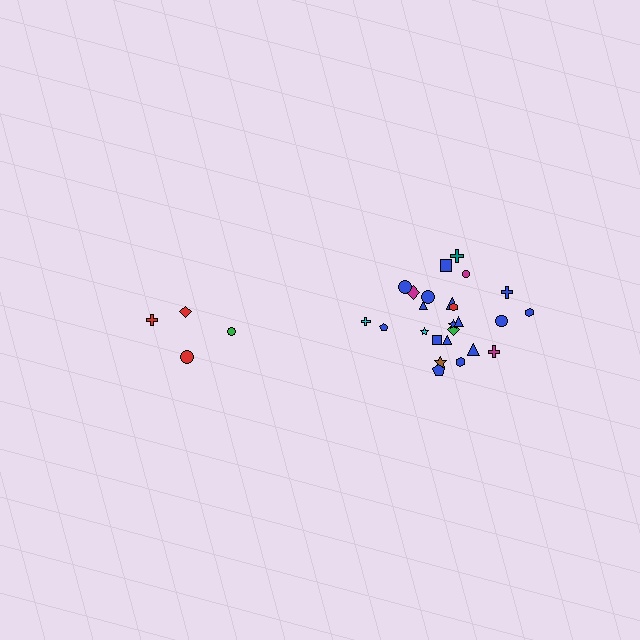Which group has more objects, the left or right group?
The right group.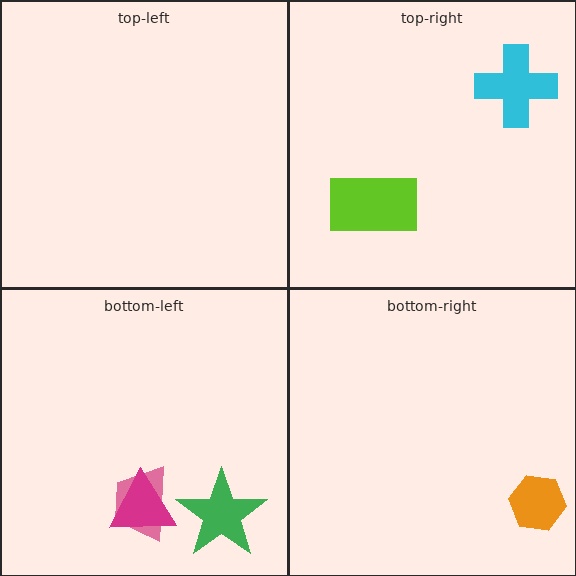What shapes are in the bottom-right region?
The orange hexagon.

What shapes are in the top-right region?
The cyan cross, the lime rectangle.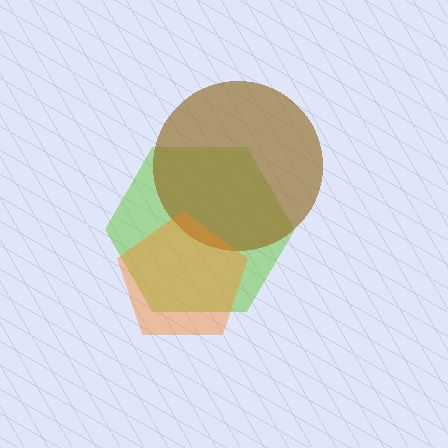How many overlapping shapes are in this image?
There are 3 overlapping shapes in the image.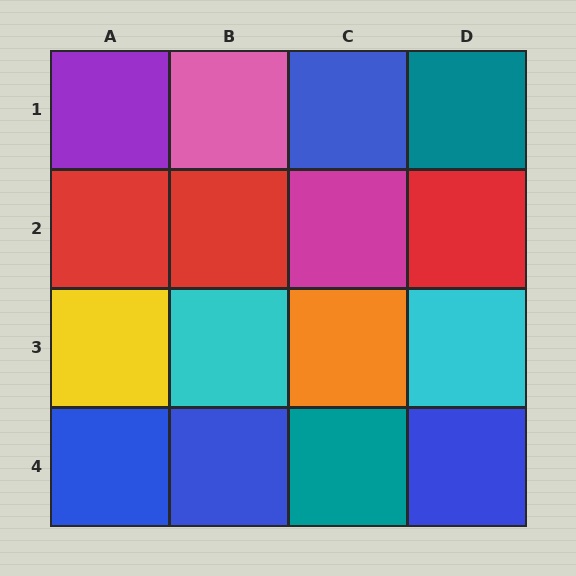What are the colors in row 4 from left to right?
Blue, blue, teal, blue.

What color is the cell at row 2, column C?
Magenta.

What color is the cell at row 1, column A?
Purple.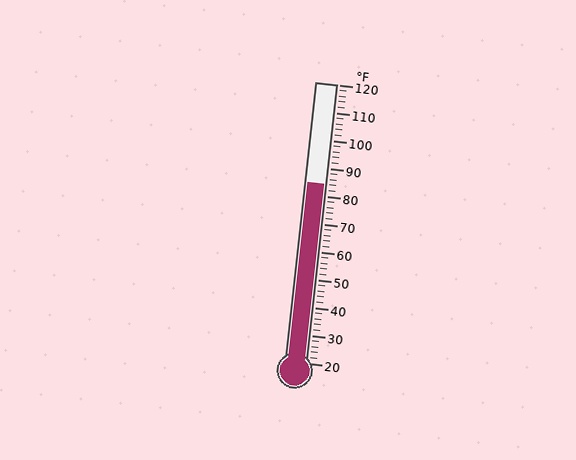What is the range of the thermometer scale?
The thermometer scale ranges from 20°F to 120°F.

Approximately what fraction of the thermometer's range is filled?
The thermometer is filled to approximately 65% of its range.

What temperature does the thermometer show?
The thermometer shows approximately 84°F.